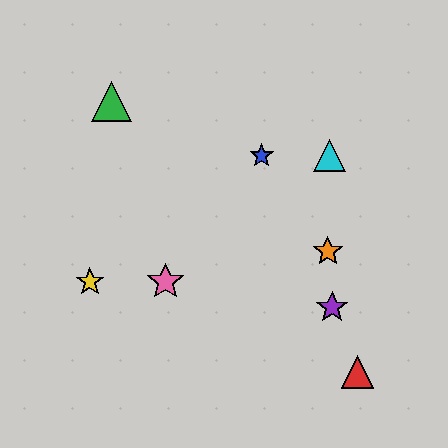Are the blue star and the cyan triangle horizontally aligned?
Yes, both are at y≈156.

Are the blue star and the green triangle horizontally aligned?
No, the blue star is at y≈156 and the green triangle is at y≈102.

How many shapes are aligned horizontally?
2 shapes (the blue star, the cyan triangle) are aligned horizontally.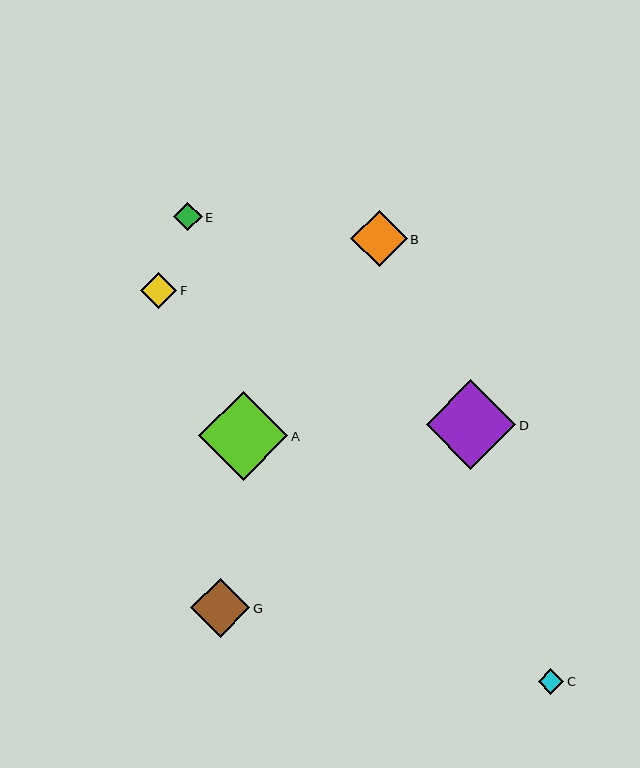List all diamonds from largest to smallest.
From largest to smallest: D, A, G, B, F, E, C.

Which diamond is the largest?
Diamond D is the largest with a size of approximately 89 pixels.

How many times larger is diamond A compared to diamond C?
Diamond A is approximately 3.5 times the size of diamond C.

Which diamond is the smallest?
Diamond C is the smallest with a size of approximately 26 pixels.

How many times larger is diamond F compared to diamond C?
Diamond F is approximately 1.4 times the size of diamond C.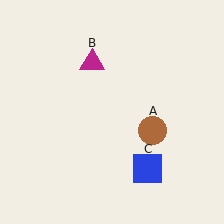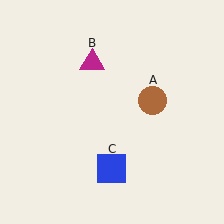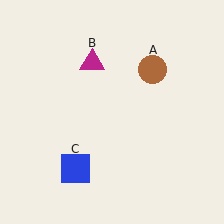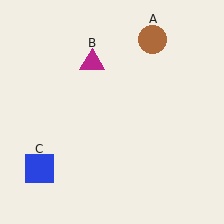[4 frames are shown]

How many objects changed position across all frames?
2 objects changed position: brown circle (object A), blue square (object C).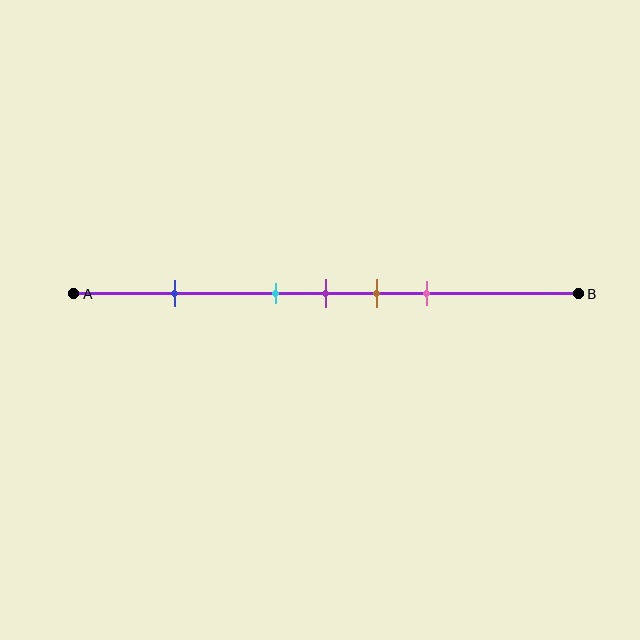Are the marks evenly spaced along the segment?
No, the marks are not evenly spaced.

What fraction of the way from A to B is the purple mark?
The purple mark is approximately 50% (0.5) of the way from A to B.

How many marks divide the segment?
There are 5 marks dividing the segment.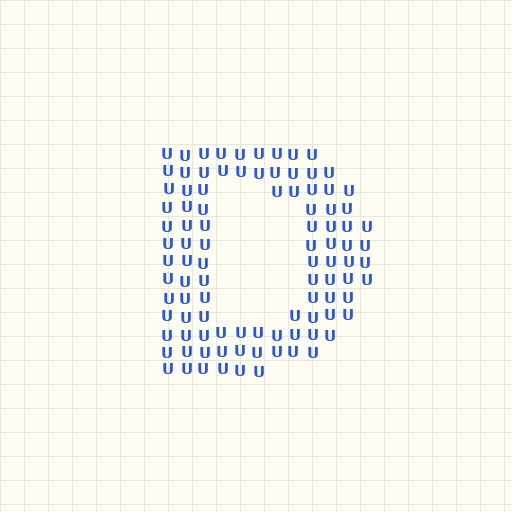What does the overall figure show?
The overall figure shows the letter D.